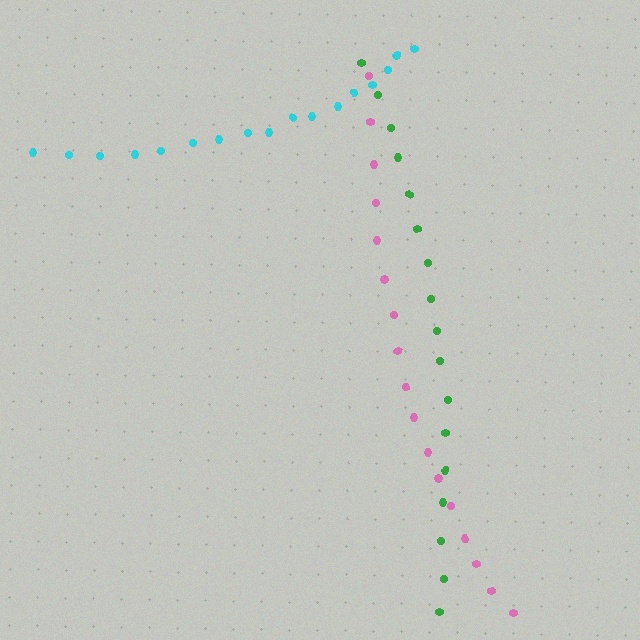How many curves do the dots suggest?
There are 3 distinct paths.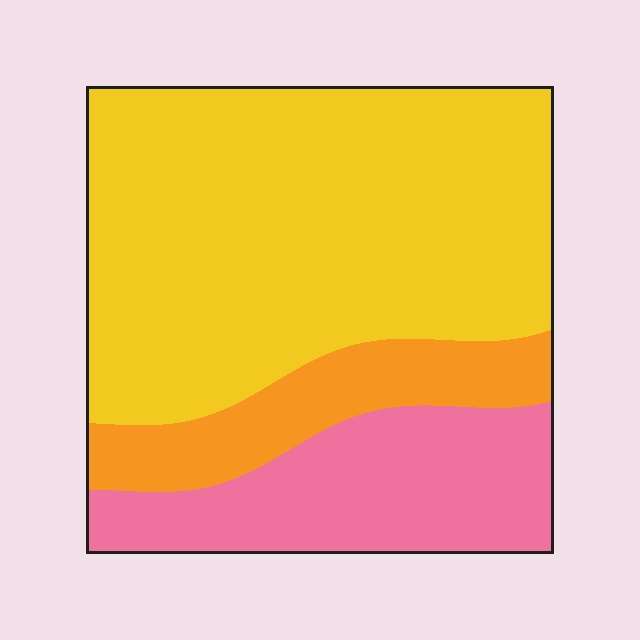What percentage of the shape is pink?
Pink takes up about one quarter (1/4) of the shape.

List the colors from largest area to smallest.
From largest to smallest: yellow, pink, orange.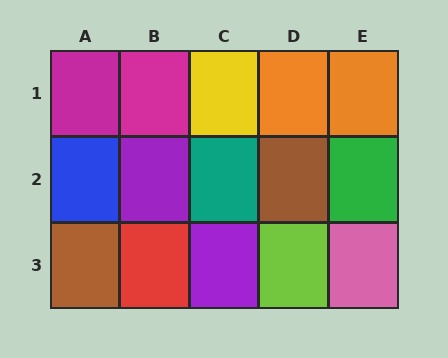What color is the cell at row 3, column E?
Pink.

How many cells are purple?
2 cells are purple.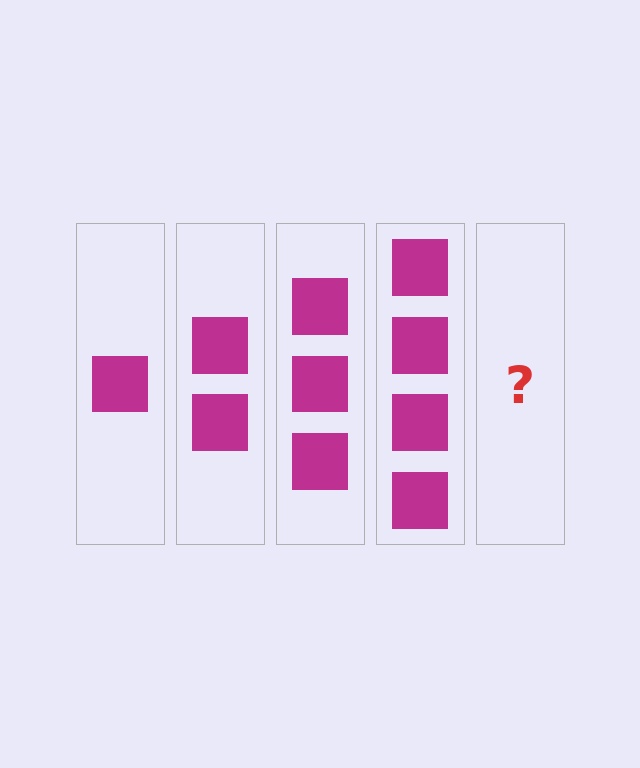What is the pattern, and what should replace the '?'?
The pattern is that each step adds one more square. The '?' should be 5 squares.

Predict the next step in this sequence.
The next step is 5 squares.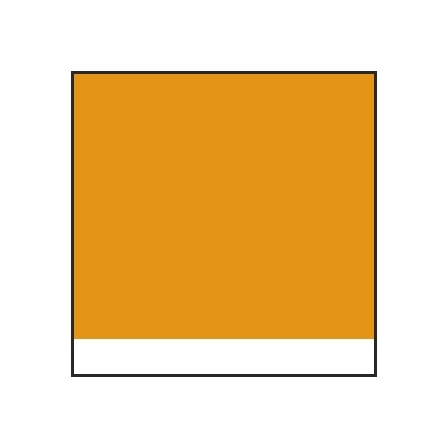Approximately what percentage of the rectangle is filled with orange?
Approximately 90%.